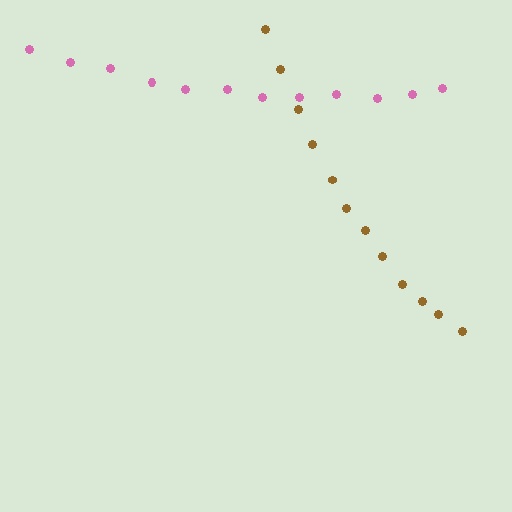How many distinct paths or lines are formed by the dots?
There are 2 distinct paths.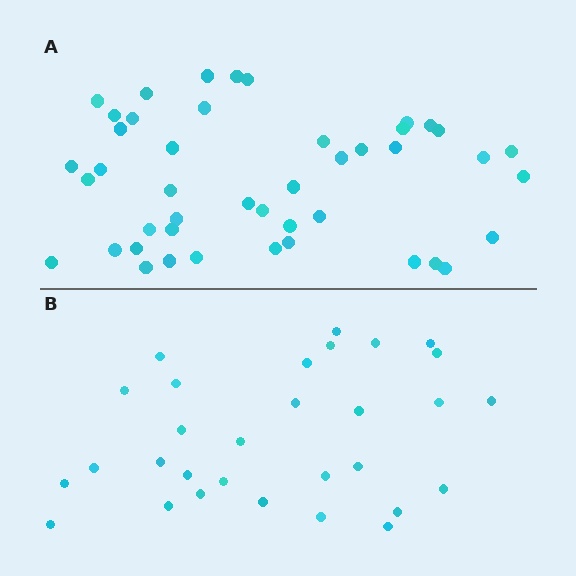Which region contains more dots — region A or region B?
Region A (the top region) has more dots.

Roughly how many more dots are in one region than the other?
Region A has approximately 15 more dots than region B.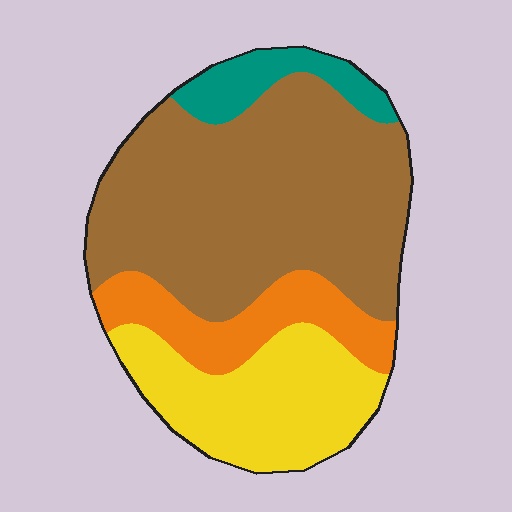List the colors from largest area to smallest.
From largest to smallest: brown, yellow, orange, teal.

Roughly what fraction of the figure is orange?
Orange takes up less than a sixth of the figure.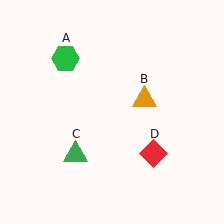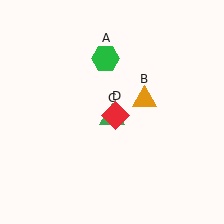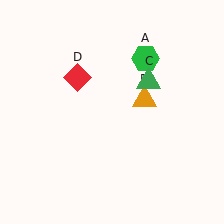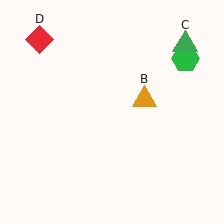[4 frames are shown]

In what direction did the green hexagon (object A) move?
The green hexagon (object A) moved right.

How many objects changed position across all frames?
3 objects changed position: green hexagon (object A), green triangle (object C), red diamond (object D).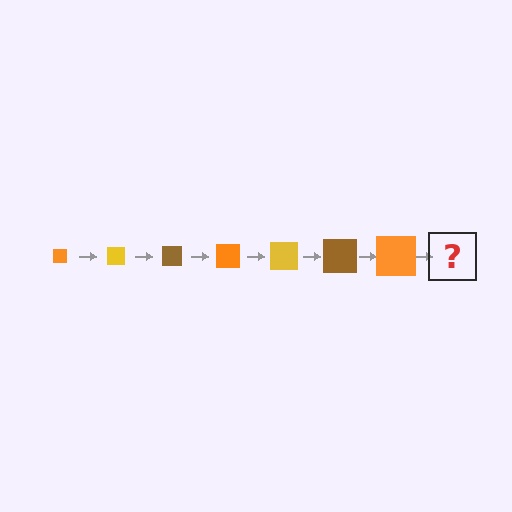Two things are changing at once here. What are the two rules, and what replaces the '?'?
The two rules are that the square grows larger each step and the color cycles through orange, yellow, and brown. The '?' should be a yellow square, larger than the previous one.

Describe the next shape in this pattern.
It should be a yellow square, larger than the previous one.